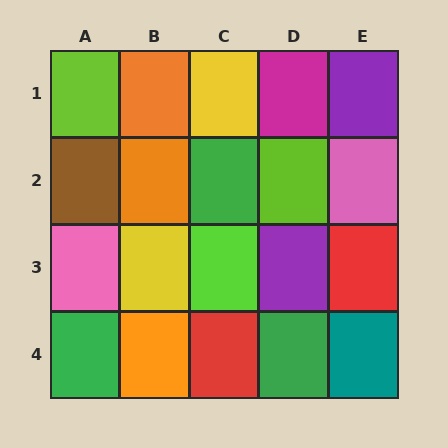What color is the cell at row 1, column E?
Purple.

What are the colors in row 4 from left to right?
Green, orange, red, green, teal.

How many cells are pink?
2 cells are pink.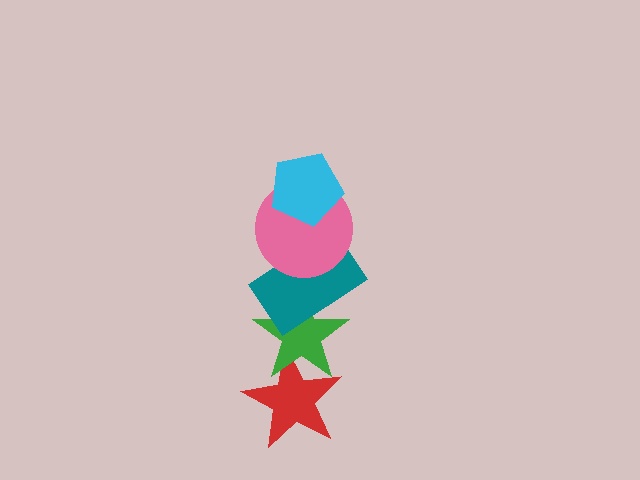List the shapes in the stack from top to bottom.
From top to bottom: the cyan pentagon, the pink circle, the teal rectangle, the green star, the red star.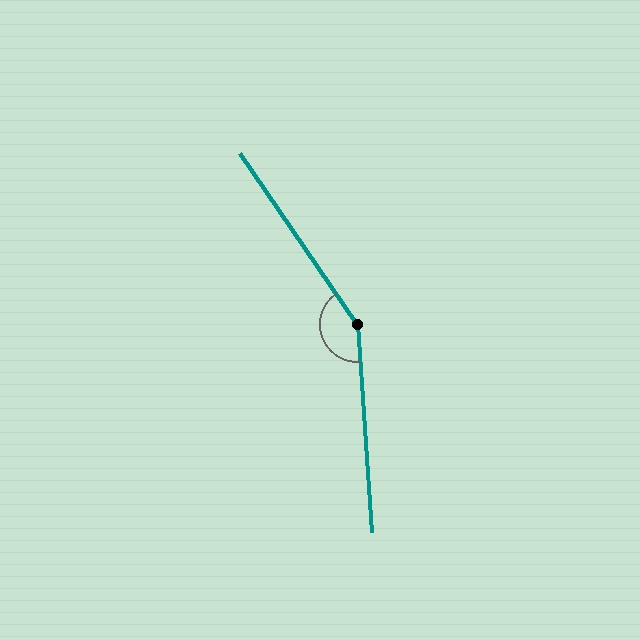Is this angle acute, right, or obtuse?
It is obtuse.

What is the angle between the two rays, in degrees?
Approximately 149 degrees.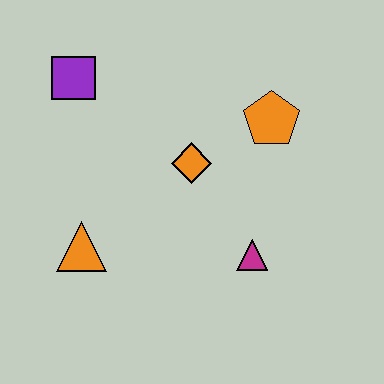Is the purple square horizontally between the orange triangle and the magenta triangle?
No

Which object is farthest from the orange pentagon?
The orange triangle is farthest from the orange pentagon.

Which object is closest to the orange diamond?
The orange pentagon is closest to the orange diamond.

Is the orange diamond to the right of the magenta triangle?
No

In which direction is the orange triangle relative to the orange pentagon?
The orange triangle is to the left of the orange pentagon.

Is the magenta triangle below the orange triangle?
Yes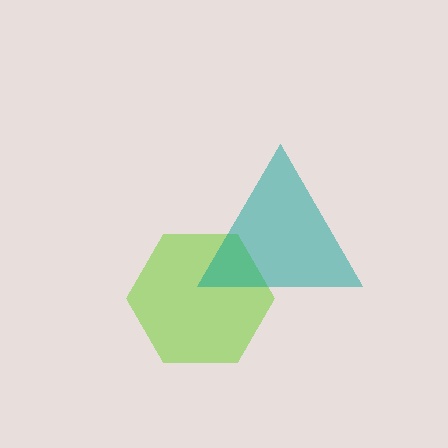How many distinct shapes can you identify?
There are 2 distinct shapes: a lime hexagon, a teal triangle.